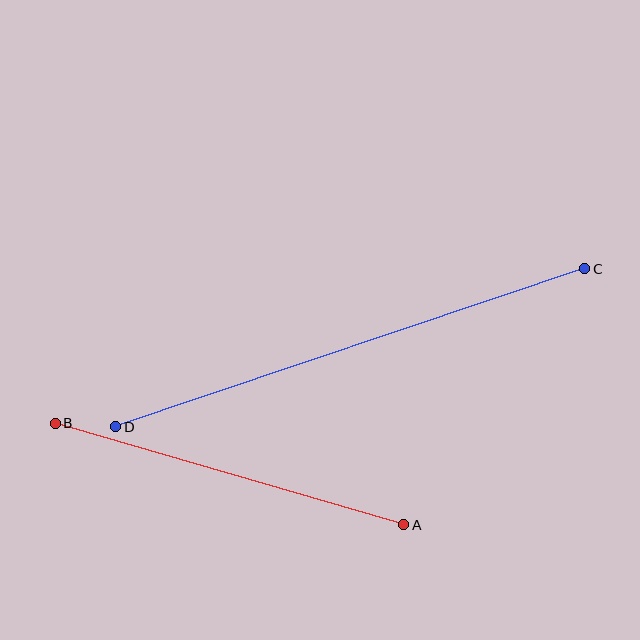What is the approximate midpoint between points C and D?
The midpoint is at approximately (350, 348) pixels.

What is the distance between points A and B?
The distance is approximately 363 pixels.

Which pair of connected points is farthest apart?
Points C and D are farthest apart.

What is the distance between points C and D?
The distance is approximately 495 pixels.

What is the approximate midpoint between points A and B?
The midpoint is at approximately (229, 474) pixels.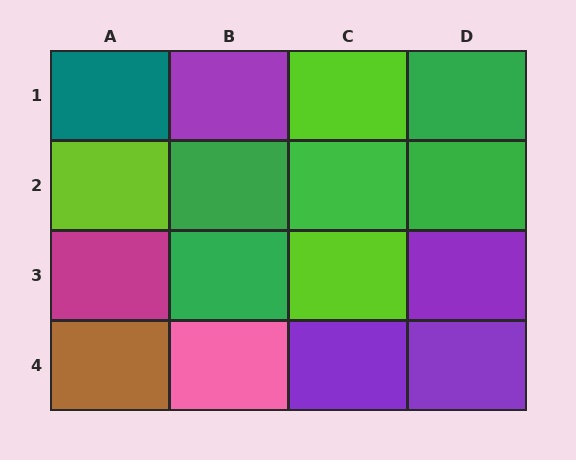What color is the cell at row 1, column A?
Teal.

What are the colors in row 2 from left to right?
Lime, green, green, green.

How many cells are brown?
1 cell is brown.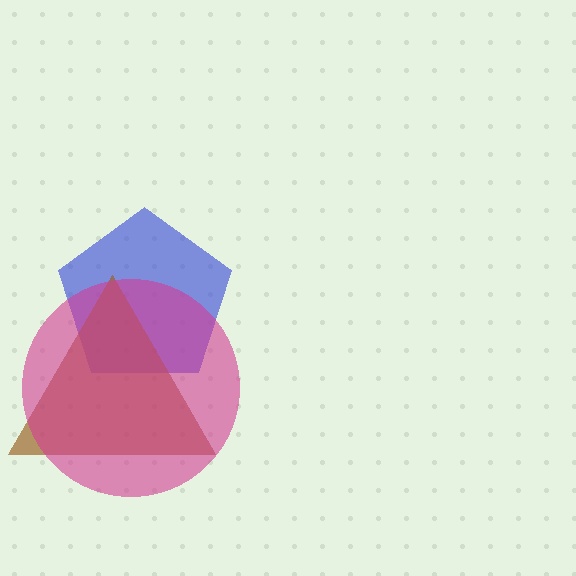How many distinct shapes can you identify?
There are 3 distinct shapes: a blue pentagon, a brown triangle, a magenta circle.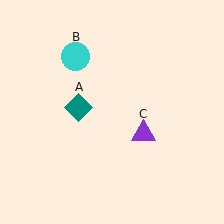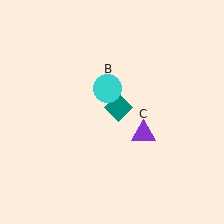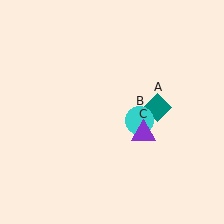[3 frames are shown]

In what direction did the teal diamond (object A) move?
The teal diamond (object A) moved right.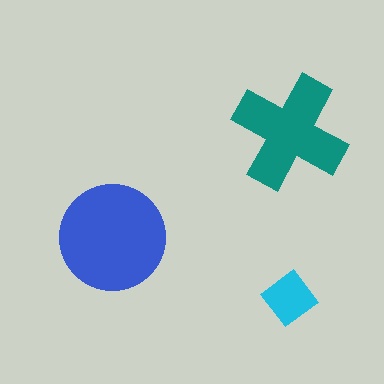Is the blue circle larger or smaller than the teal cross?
Larger.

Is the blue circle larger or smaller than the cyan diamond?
Larger.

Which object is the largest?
The blue circle.